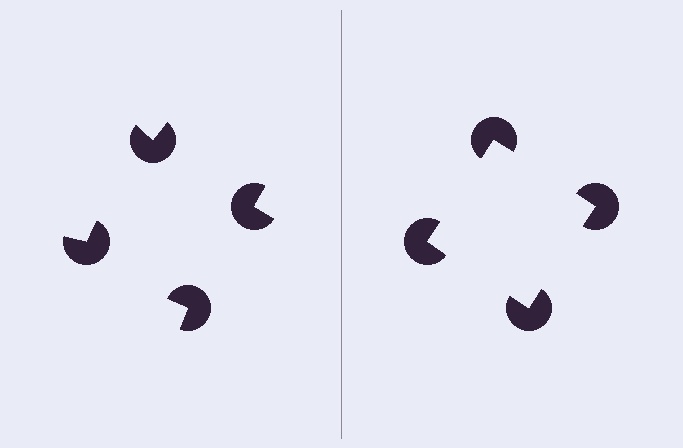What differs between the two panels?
The pac-man discs are positioned identically on both sides; only the wedge orientations differ. On the right they align to a square; on the left they are misaligned.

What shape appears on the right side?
An illusory square.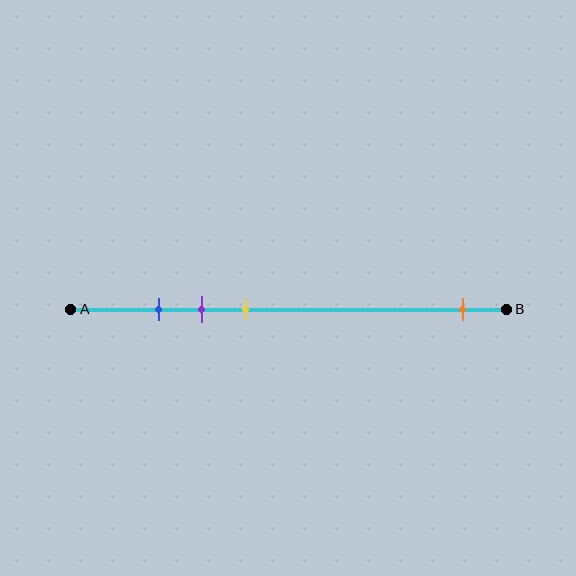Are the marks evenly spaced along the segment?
No, the marks are not evenly spaced.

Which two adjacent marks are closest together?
The blue and purple marks are the closest adjacent pair.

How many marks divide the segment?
There are 4 marks dividing the segment.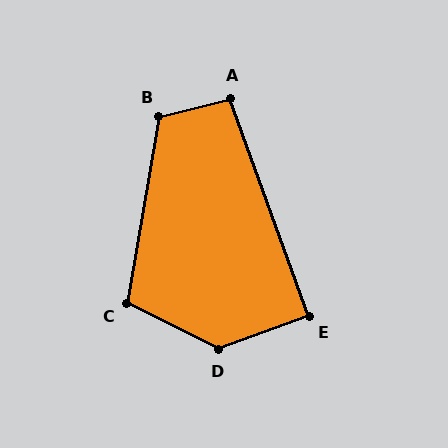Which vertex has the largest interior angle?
D, at approximately 133 degrees.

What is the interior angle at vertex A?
Approximately 96 degrees (obtuse).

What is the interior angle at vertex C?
Approximately 107 degrees (obtuse).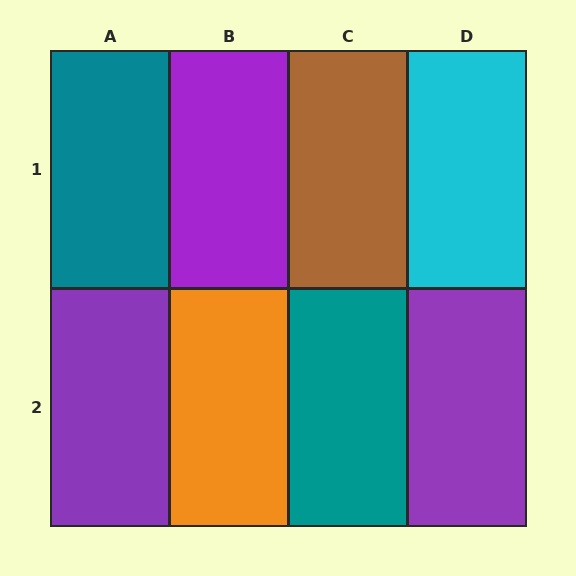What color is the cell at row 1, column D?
Cyan.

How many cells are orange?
1 cell is orange.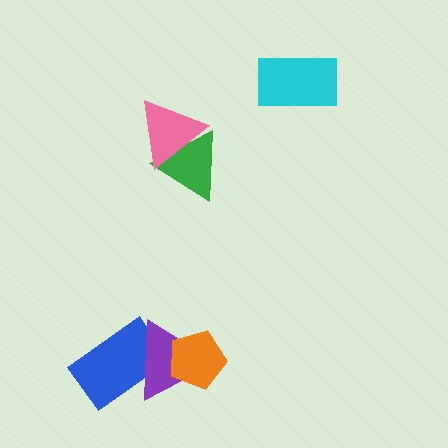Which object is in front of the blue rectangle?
The purple triangle is in front of the blue rectangle.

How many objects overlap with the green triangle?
1 object overlaps with the green triangle.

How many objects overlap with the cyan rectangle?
0 objects overlap with the cyan rectangle.